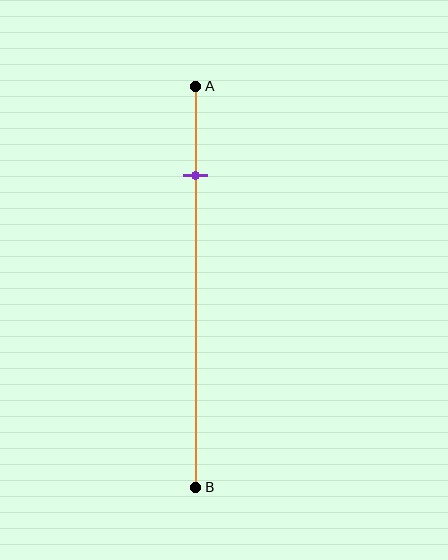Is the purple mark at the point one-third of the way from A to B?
No, the mark is at about 20% from A, not at the 33% one-third point.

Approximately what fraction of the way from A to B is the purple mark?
The purple mark is approximately 20% of the way from A to B.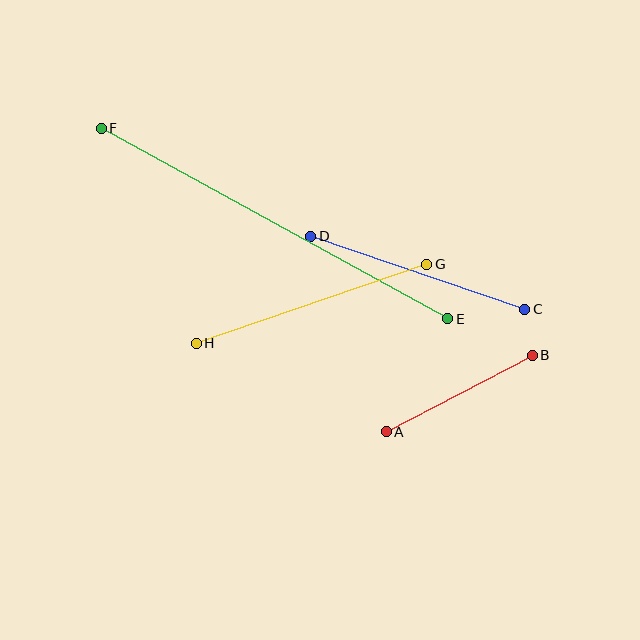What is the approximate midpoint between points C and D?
The midpoint is at approximately (418, 273) pixels.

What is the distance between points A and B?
The distance is approximately 165 pixels.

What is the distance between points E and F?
The distance is approximately 395 pixels.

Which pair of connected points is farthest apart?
Points E and F are farthest apart.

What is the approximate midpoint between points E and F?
The midpoint is at approximately (274, 224) pixels.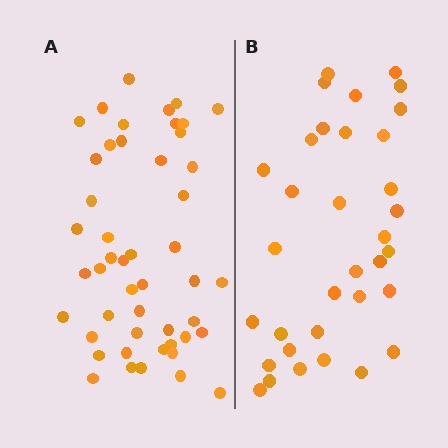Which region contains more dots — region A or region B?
Region A (the left region) has more dots.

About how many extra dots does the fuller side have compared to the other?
Region A has approximately 15 more dots than region B.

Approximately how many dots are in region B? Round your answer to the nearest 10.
About 30 dots. (The exact count is 34, which rounds to 30.)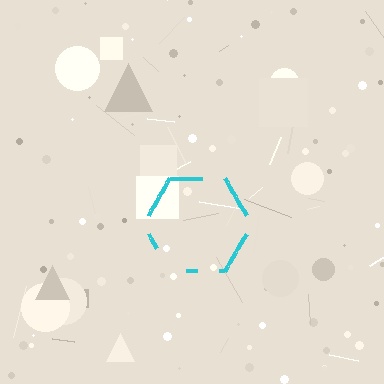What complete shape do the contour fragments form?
The contour fragments form a hexagon.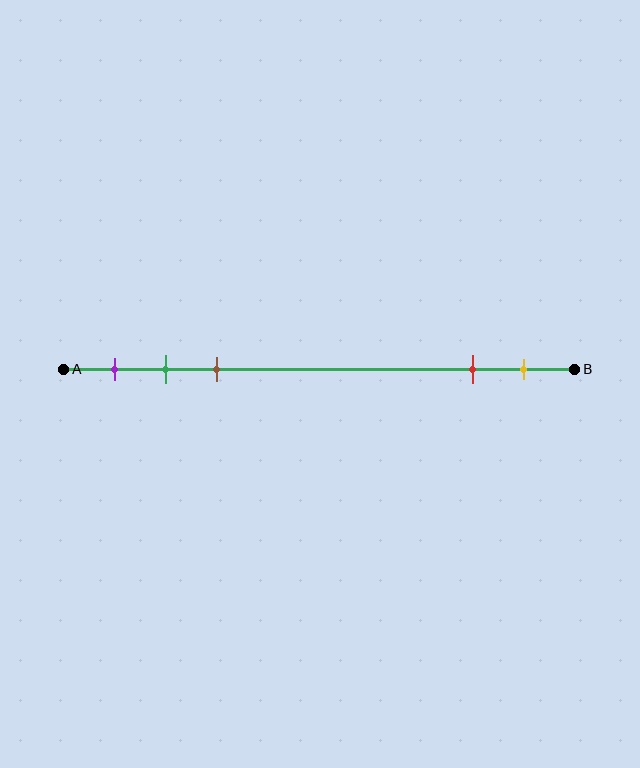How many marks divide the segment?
There are 5 marks dividing the segment.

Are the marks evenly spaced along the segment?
No, the marks are not evenly spaced.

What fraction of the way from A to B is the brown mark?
The brown mark is approximately 30% (0.3) of the way from A to B.